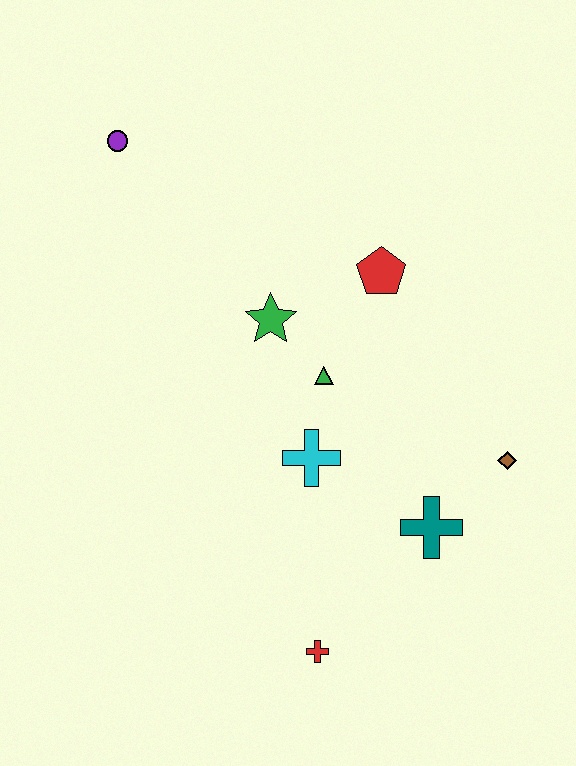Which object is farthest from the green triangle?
The purple circle is farthest from the green triangle.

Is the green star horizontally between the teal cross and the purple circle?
Yes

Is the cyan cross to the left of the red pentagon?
Yes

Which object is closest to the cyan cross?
The green triangle is closest to the cyan cross.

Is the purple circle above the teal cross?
Yes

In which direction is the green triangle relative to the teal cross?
The green triangle is above the teal cross.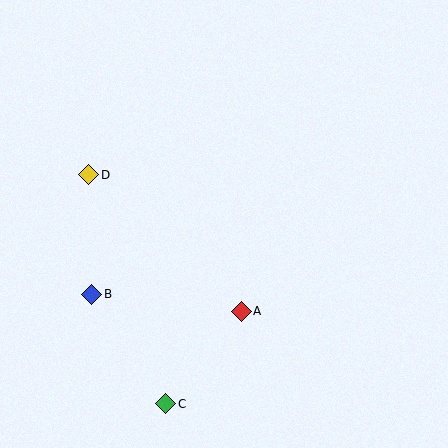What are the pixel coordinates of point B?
Point B is at (92, 294).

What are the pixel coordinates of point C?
Point C is at (166, 404).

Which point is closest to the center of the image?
Point A at (241, 311) is closest to the center.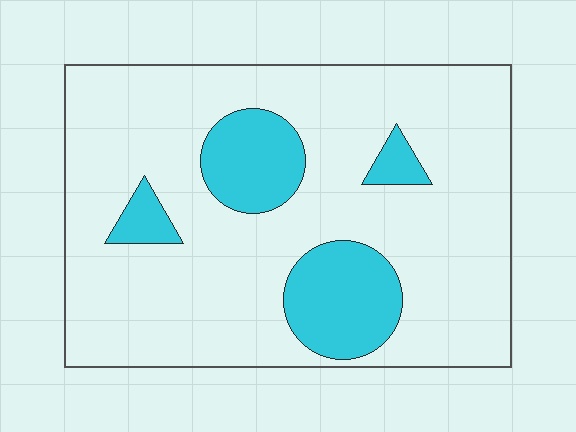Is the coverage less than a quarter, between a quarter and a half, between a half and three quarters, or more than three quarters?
Less than a quarter.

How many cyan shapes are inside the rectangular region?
4.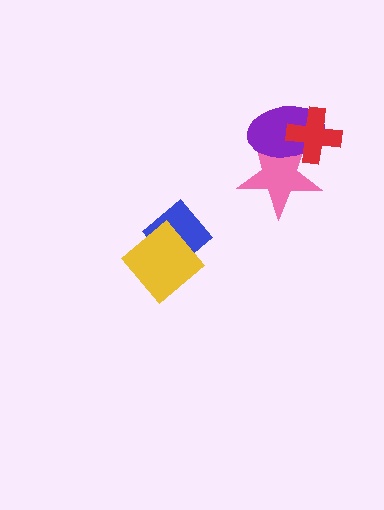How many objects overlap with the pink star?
2 objects overlap with the pink star.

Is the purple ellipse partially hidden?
Yes, it is partially covered by another shape.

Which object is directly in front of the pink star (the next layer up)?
The purple ellipse is directly in front of the pink star.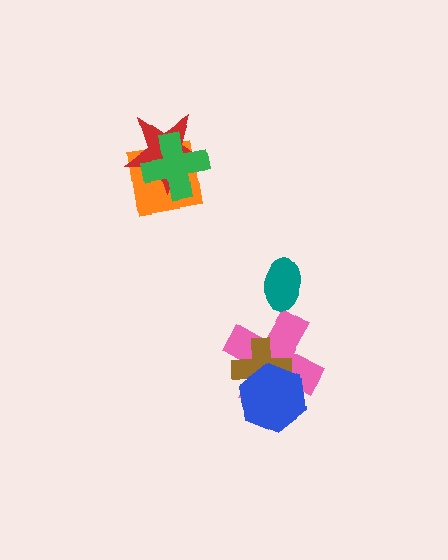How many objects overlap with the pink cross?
2 objects overlap with the pink cross.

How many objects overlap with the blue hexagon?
2 objects overlap with the blue hexagon.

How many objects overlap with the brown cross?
2 objects overlap with the brown cross.